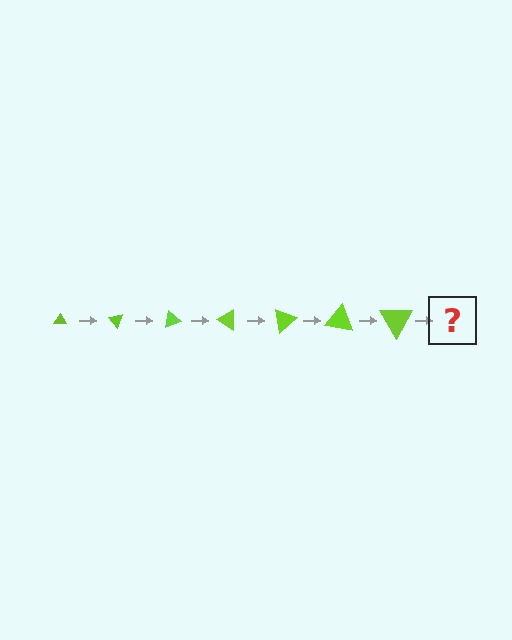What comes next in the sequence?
The next element should be a triangle, larger than the previous one and rotated 350 degrees from the start.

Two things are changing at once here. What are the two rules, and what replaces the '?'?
The two rules are that the triangle grows larger each step and it rotates 50 degrees each step. The '?' should be a triangle, larger than the previous one and rotated 350 degrees from the start.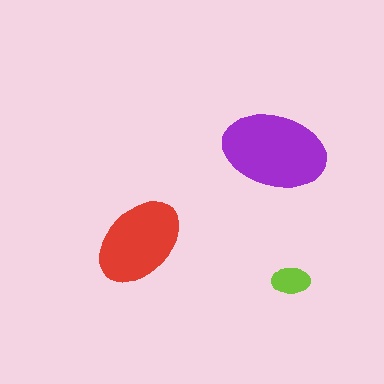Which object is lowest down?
The lime ellipse is bottommost.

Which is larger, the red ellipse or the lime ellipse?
The red one.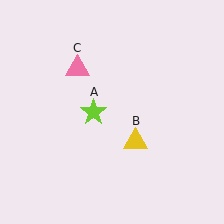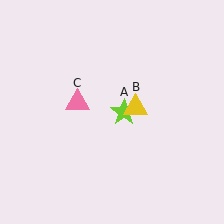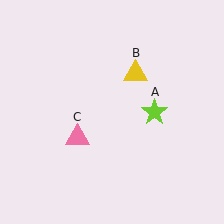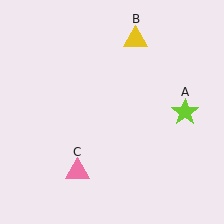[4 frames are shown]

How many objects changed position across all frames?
3 objects changed position: lime star (object A), yellow triangle (object B), pink triangle (object C).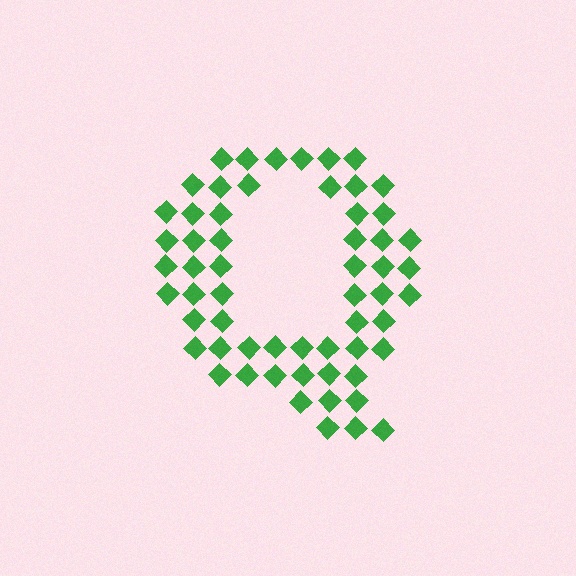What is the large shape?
The large shape is the letter Q.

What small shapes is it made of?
It is made of small diamonds.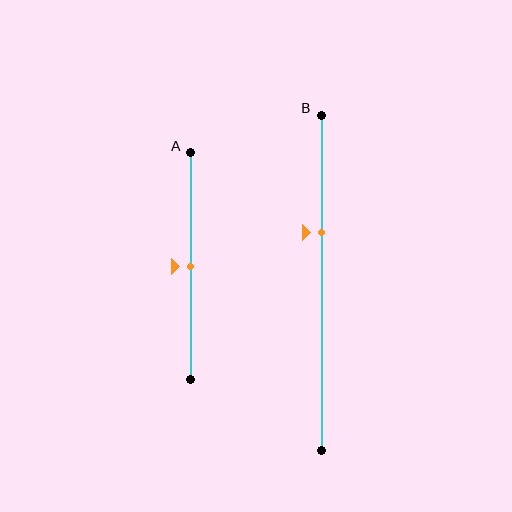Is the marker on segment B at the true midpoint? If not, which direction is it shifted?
No, the marker on segment B is shifted upward by about 15% of the segment length.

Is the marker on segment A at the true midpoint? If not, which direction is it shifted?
Yes, the marker on segment A is at the true midpoint.